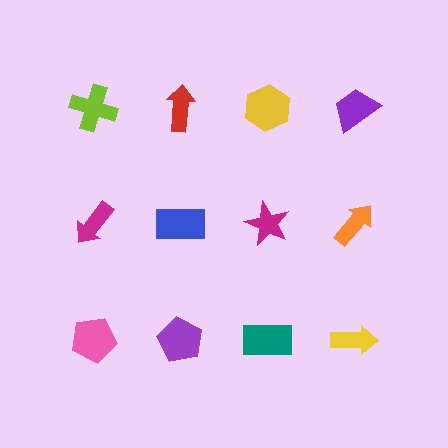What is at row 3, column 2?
A purple pentagon.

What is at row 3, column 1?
A pink pentagon.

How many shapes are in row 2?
4 shapes.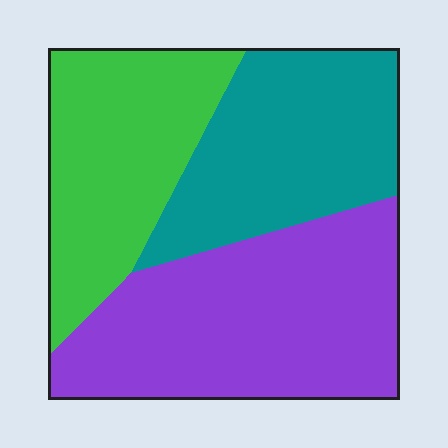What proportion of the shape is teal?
Teal covers about 30% of the shape.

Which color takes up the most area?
Purple, at roughly 40%.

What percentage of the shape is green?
Green covers about 30% of the shape.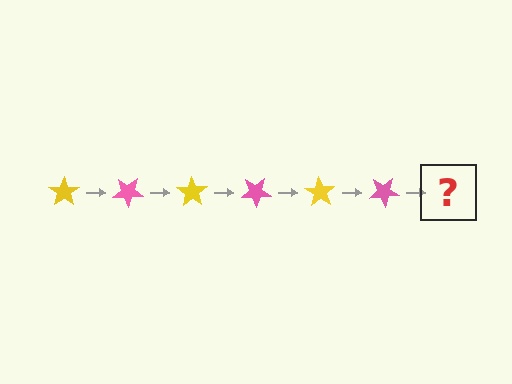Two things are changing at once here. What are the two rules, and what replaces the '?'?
The two rules are that it rotates 35 degrees each step and the color cycles through yellow and pink. The '?' should be a yellow star, rotated 210 degrees from the start.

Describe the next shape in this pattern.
It should be a yellow star, rotated 210 degrees from the start.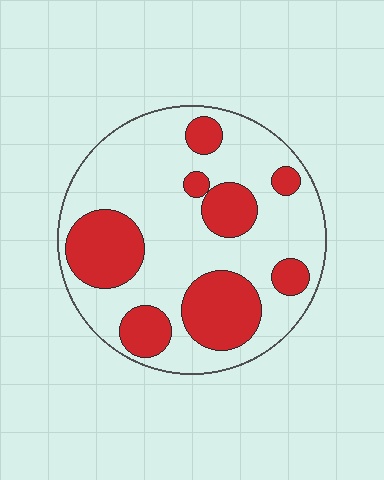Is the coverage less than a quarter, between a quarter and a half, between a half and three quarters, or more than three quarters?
Between a quarter and a half.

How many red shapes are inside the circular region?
8.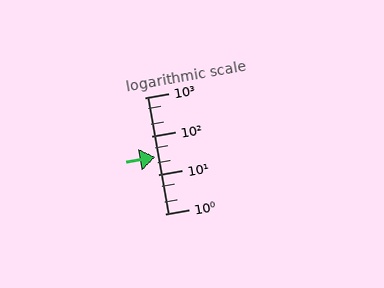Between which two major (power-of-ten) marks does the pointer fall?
The pointer is between 10 and 100.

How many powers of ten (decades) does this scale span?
The scale spans 3 decades, from 1 to 1000.